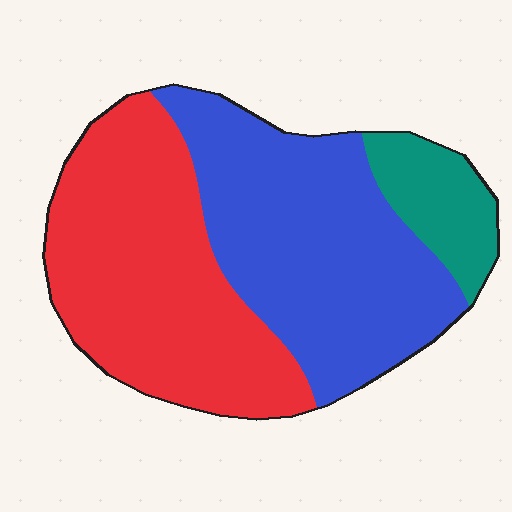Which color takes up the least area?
Teal, at roughly 10%.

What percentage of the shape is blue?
Blue covers around 45% of the shape.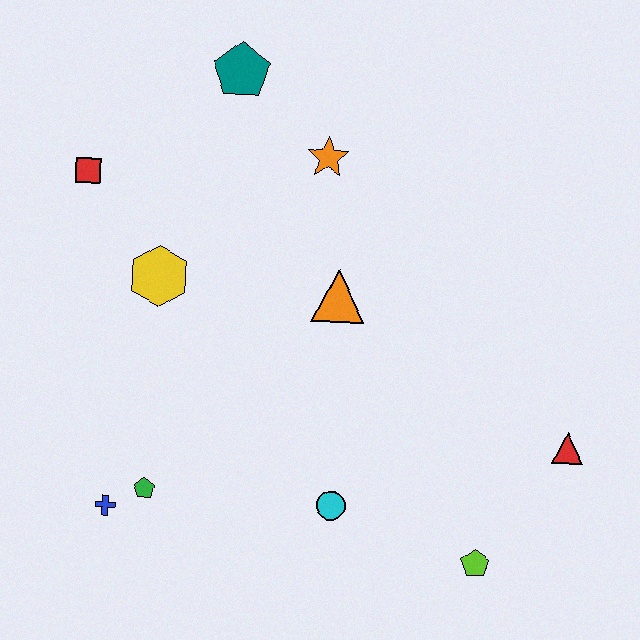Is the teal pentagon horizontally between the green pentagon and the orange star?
Yes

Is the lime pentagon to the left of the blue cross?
No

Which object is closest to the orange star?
The teal pentagon is closest to the orange star.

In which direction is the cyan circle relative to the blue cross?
The cyan circle is to the right of the blue cross.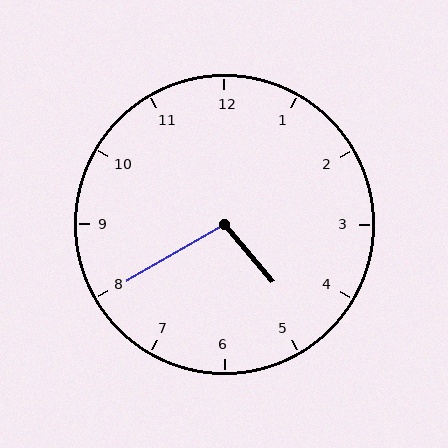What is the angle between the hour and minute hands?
Approximately 100 degrees.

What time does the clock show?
4:40.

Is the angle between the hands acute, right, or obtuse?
It is obtuse.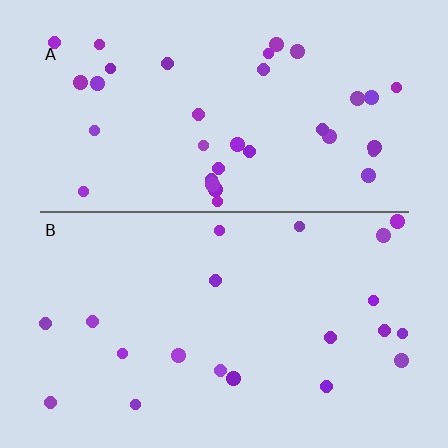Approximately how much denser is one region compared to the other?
Approximately 1.8× — region A over region B.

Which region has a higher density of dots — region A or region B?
A (the top).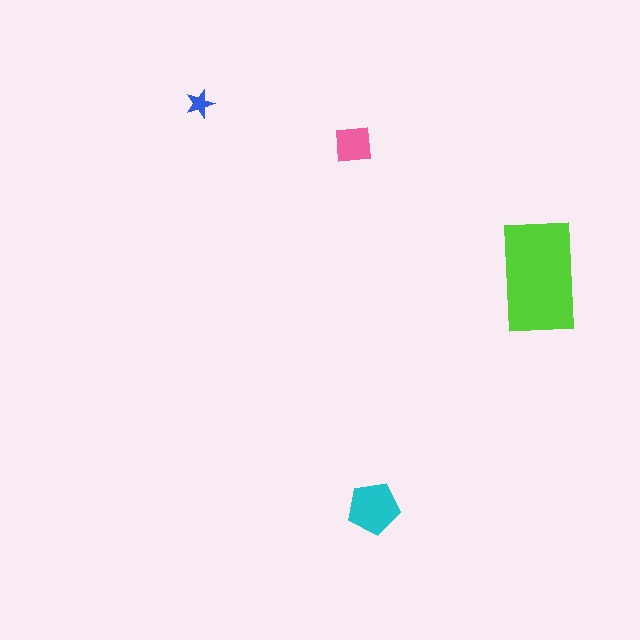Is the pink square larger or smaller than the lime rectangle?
Smaller.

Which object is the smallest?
The blue star.